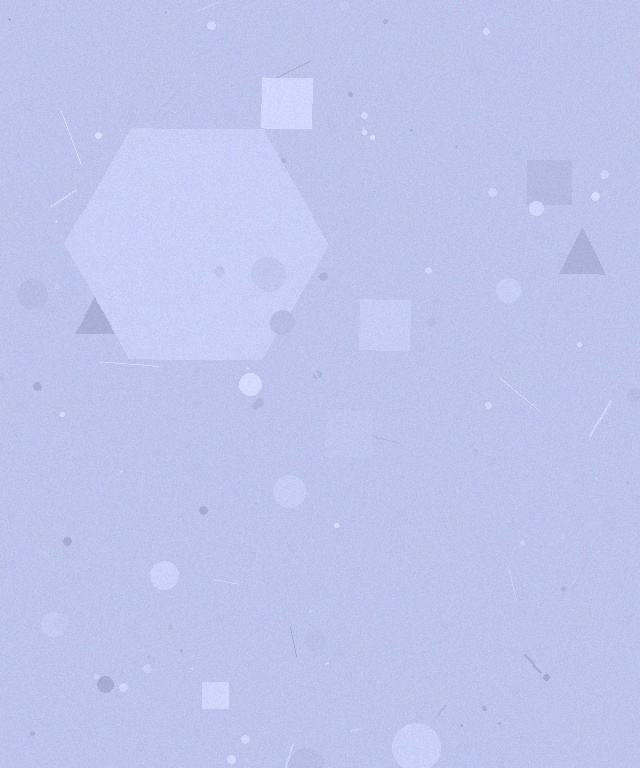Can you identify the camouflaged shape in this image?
The camouflaged shape is a hexagon.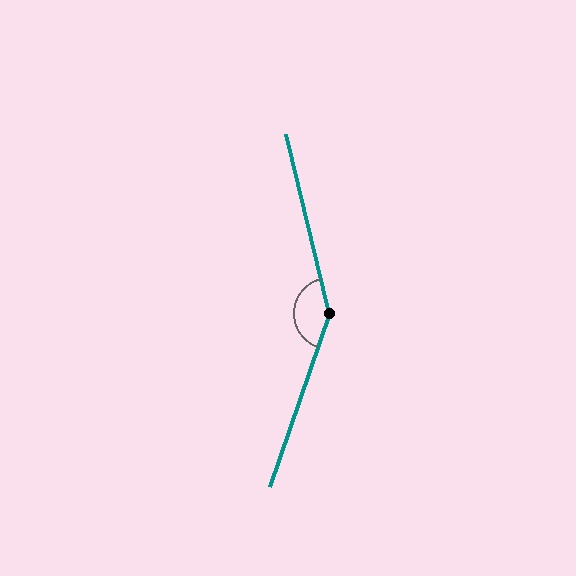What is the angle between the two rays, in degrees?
Approximately 147 degrees.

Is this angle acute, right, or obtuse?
It is obtuse.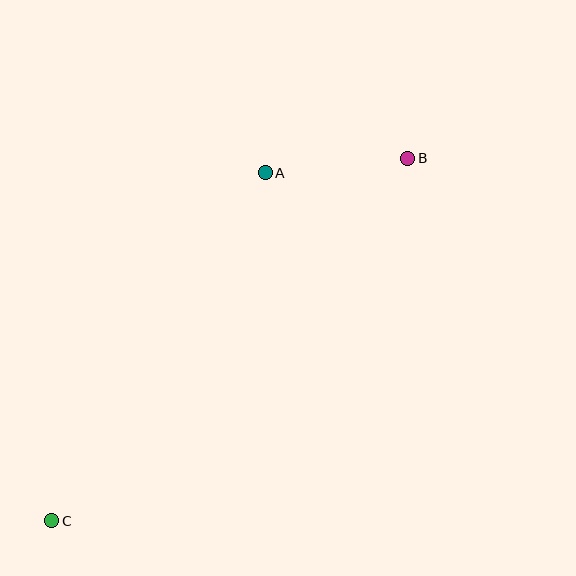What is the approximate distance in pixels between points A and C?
The distance between A and C is approximately 408 pixels.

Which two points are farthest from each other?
Points B and C are farthest from each other.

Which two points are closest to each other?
Points A and B are closest to each other.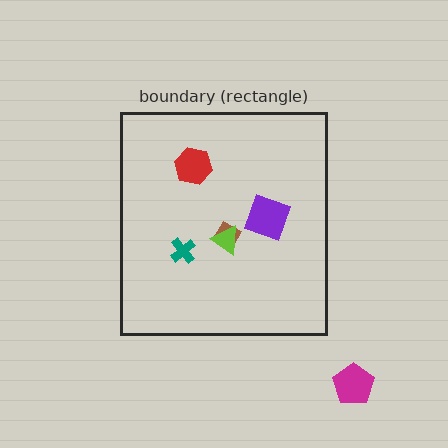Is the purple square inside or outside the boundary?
Inside.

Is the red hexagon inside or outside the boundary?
Inside.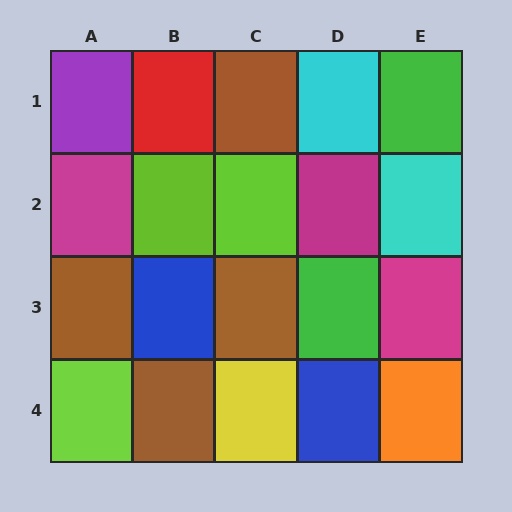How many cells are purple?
1 cell is purple.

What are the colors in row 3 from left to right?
Brown, blue, brown, green, magenta.